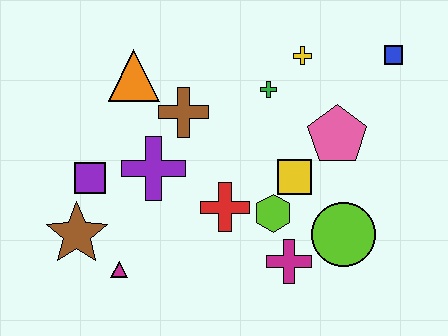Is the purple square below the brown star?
No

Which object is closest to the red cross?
The lime hexagon is closest to the red cross.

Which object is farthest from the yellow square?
The brown star is farthest from the yellow square.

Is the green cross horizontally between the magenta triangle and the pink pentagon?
Yes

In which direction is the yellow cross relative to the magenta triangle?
The yellow cross is above the magenta triangle.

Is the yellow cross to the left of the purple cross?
No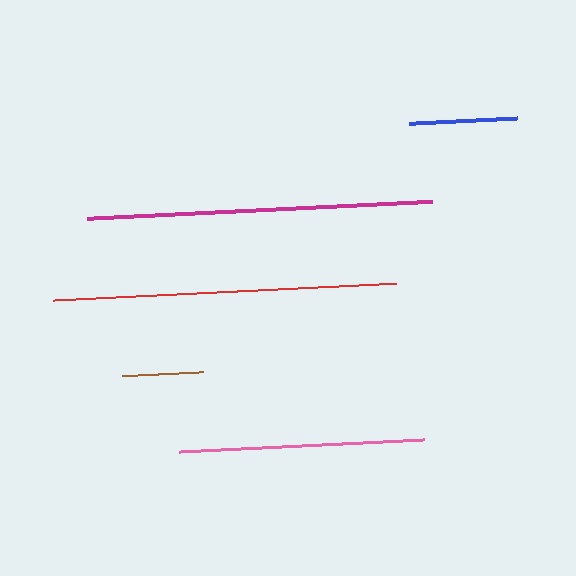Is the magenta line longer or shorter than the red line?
The magenta line is longer than the red line.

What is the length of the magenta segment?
The magenta segment is approximately 345 pixels long.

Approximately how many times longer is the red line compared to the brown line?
The red line is approximately 4.2 times the length of the brown line.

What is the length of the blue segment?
The blue segment is approximately 108 pixels long.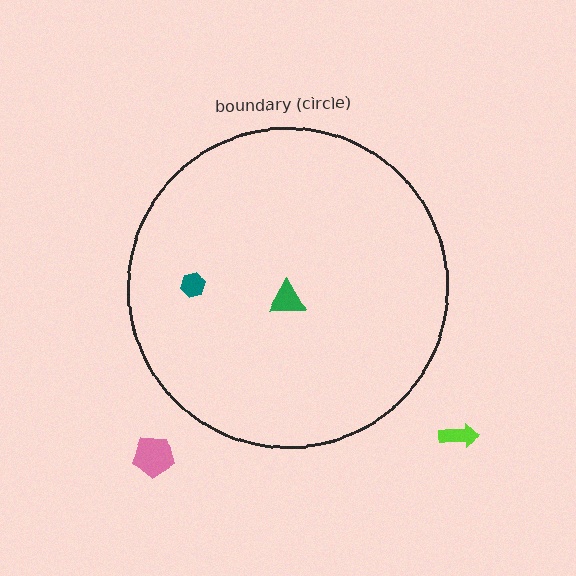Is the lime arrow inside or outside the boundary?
Outside.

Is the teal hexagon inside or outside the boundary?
Inside.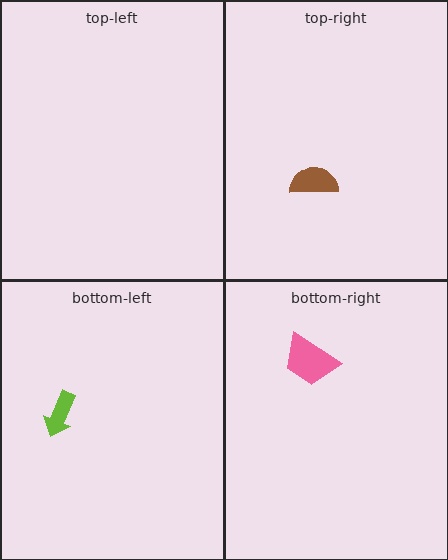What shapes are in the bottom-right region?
The pink trapezoid.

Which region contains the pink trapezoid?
The bottom-right region.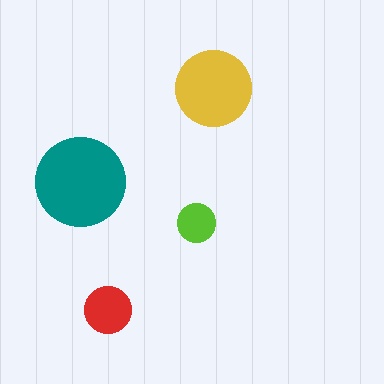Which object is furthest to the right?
The yellow circle is rightmost.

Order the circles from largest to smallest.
the teal one, the yellow one, the red one, the lime one.